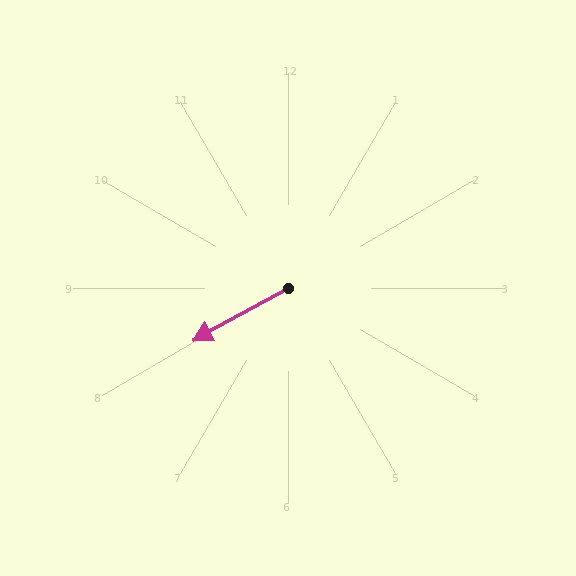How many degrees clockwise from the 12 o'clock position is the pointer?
Approximately 241 degrees.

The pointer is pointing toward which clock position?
Roughly 8 o'clock.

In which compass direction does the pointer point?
Southwest.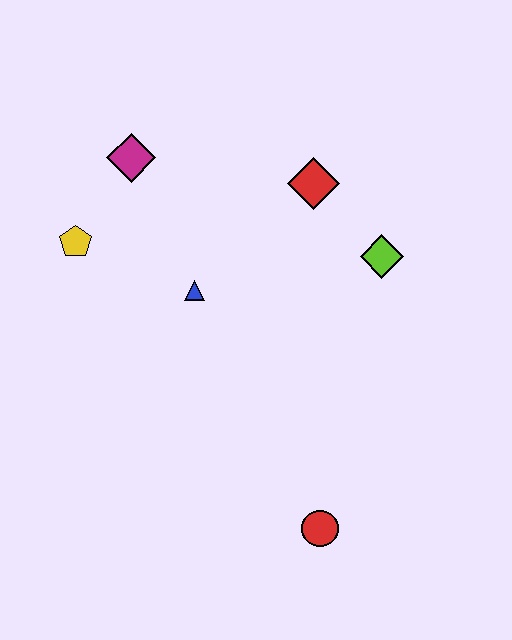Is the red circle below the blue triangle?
Yes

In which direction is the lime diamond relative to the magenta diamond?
The lime diamond is to the right of the magenta diamond.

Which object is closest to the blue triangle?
The yellow pentagon is closest to the blue triangle.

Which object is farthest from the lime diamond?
The yellow pentagon is farthest from the lime diamond.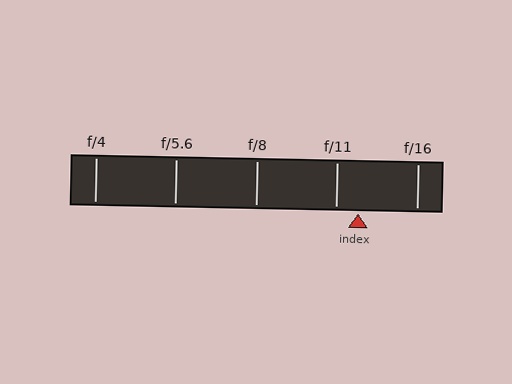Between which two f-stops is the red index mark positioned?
The index mark is between f/11 and f/16.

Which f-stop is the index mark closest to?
The index mark is closest to f/11.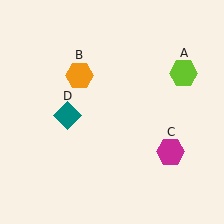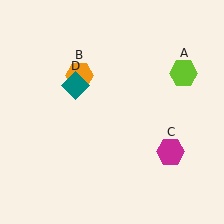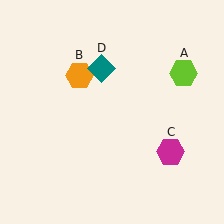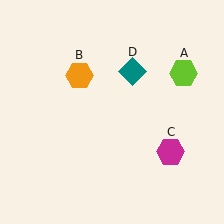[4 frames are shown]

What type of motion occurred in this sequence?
The teal diamond (object D) rotated clockwise around the center of the scene.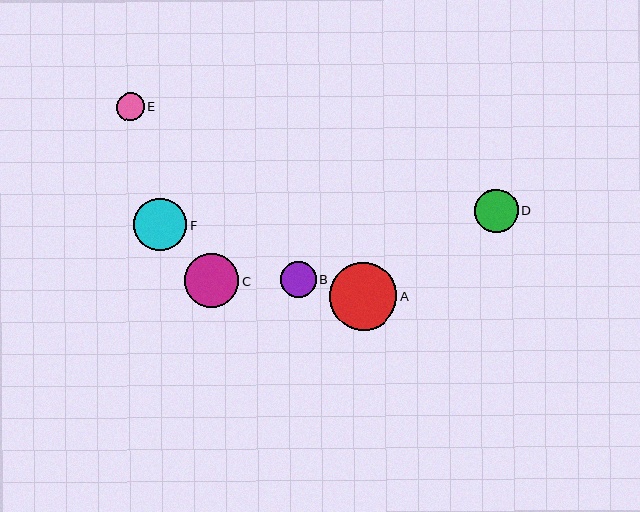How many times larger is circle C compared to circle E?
Circle C is approximately 1.9 times the size of circle E.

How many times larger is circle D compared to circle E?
Circle D is approximately 1.6 times the size of circle E.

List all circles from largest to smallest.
From largest to smallest: A, C, F, D, B, E.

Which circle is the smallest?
Circle E is the smallest with a size of approximately 28 pixels.